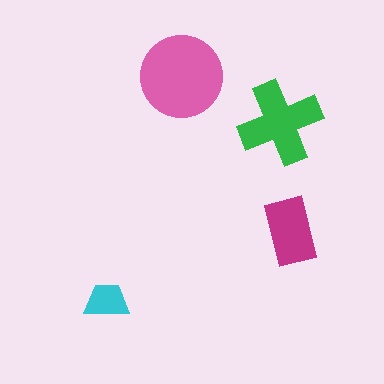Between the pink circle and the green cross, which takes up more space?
The pink circle.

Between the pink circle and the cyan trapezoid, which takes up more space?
The pink circle.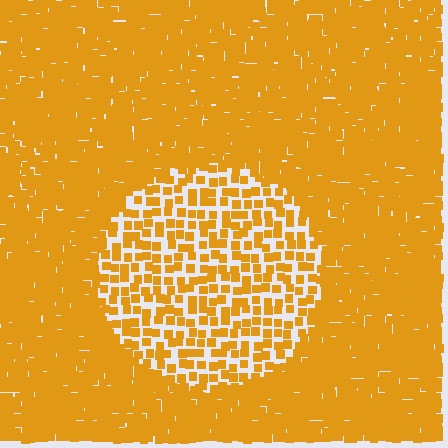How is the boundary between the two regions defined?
The boundary is defined by a change in element density (approximately 2.4x ratio). All elements are the same color, size, and shape.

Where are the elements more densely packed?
The elements are more densely packed outside the circle boundary.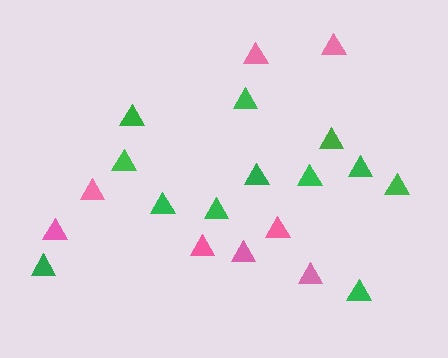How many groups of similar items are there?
There are 2 groups: one group of pink triangles (8) and one group of green triangles (12).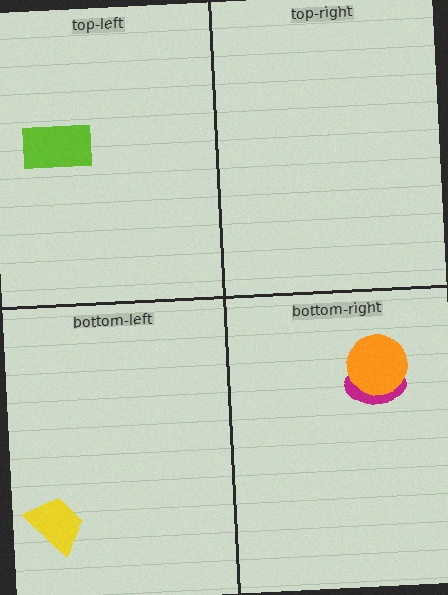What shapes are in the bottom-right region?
The magenta ellipse, the orange circle.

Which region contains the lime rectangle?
The top-left region.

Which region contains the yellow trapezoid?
The bottom-left region.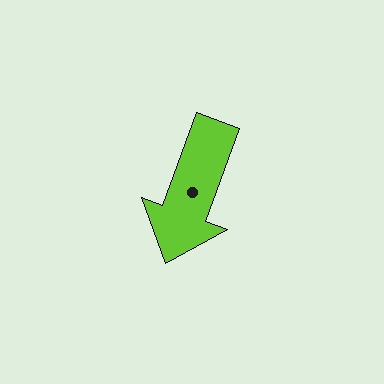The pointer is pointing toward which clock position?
Roughly 7 o'clock.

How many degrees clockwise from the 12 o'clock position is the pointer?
Approximately 200 degrees.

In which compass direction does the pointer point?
South.